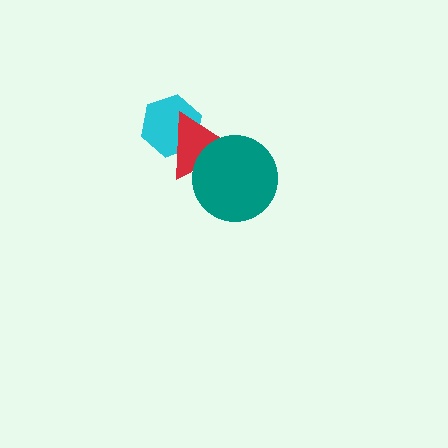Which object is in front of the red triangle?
The teal circle is in front of the red triangle.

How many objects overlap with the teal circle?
1 object overlaps with the teal circle.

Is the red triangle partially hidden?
Yes, it is partially covered by another shape.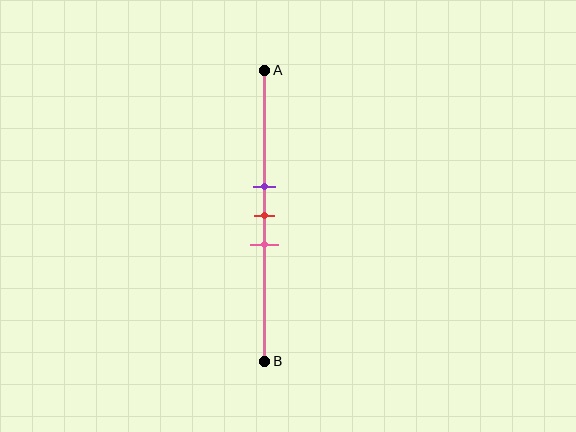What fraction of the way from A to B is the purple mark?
The purple mark is approximately 40% (0.4) of the way from A to B.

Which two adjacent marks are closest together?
The purple and red marks are the closest adjacent pair.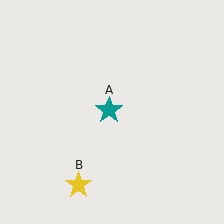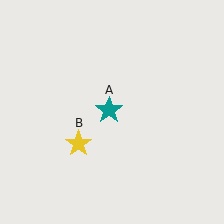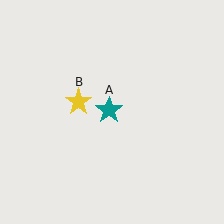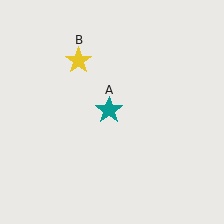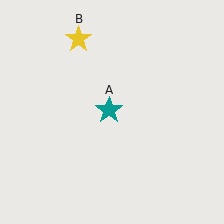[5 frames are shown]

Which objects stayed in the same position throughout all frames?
Teal star (object A) remained stationary.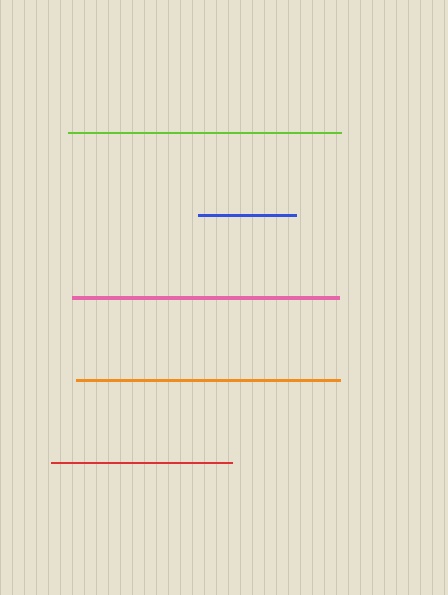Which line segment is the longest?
The lime line is the longest at approximately 273 pixels.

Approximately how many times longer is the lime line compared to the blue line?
The lime line is approximately 2.8 times the length of the blue line.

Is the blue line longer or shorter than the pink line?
The pink line is longer than the blue line.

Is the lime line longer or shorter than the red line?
The lime line is longer than the red line.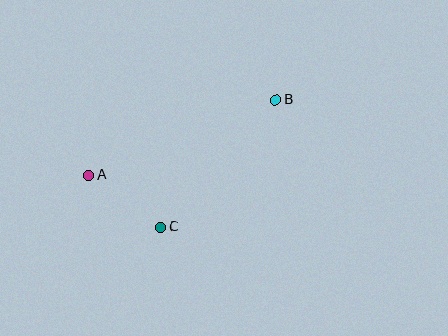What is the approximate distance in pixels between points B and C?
The distance between B and C is approximately 172 pixels.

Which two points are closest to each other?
Points A and C are closest to each other.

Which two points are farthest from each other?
Points A and B are farthest from each other.